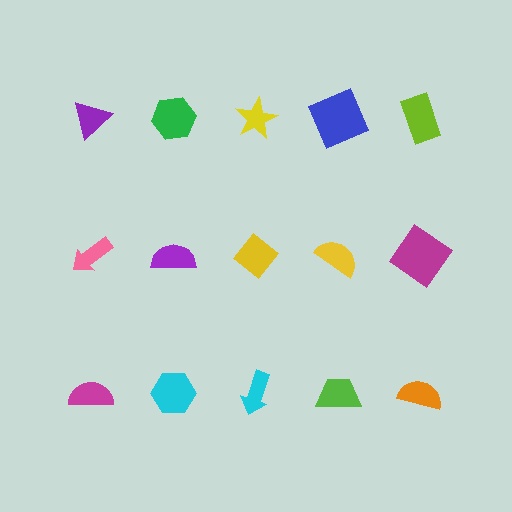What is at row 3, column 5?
An orange semicircle.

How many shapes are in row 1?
5 shapes.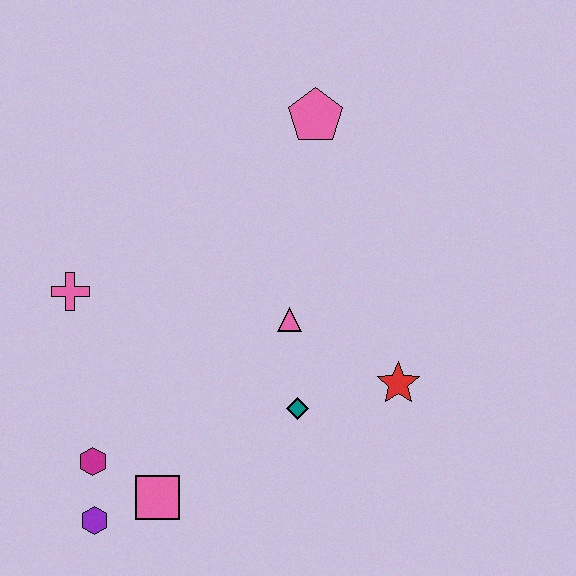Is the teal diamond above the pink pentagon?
No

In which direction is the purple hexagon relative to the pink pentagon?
The purple hexagon is below the pink pentagon.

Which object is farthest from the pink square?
The pink pentagon is farthest from the pink square.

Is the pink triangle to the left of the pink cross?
No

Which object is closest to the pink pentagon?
The pink triangle is closest to the pink pentagon.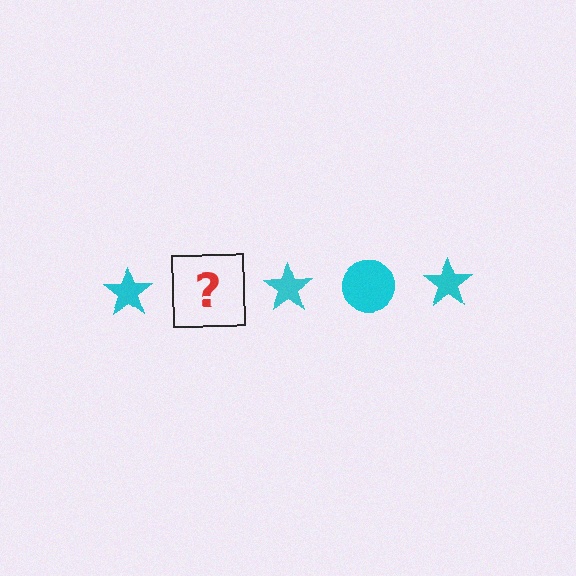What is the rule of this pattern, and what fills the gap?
The rule is that the pattern cycles through star, circle shapes in cyan. The gap should be filled with a cyan circle.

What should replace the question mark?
The question mark should be replaced with a cyan circle.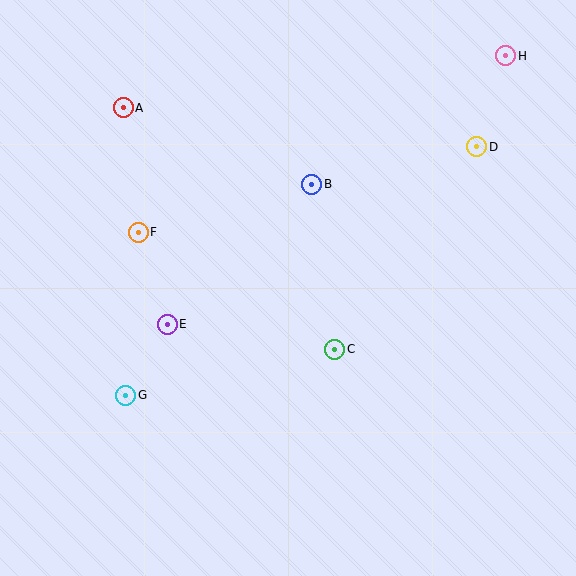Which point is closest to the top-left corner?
Point A is closest to the top-left corner.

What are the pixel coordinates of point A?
Point A is at (123, 108).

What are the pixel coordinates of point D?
Point D is at (477, 147).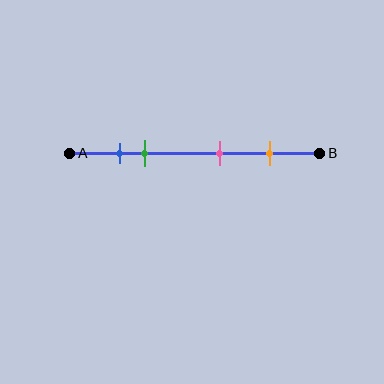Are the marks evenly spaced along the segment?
No, the marks are not evenly spaced.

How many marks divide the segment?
There are 4 marks dividing the segment.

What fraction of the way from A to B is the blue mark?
The blue mark is approximately 20% (0.2) of the way from A to B.